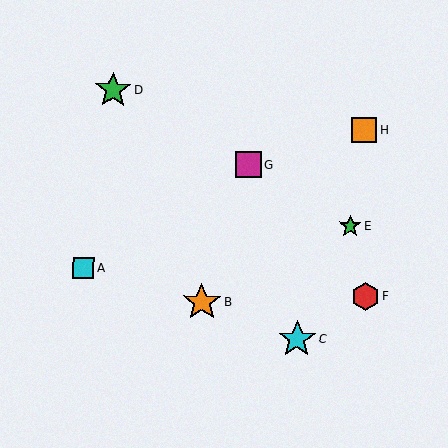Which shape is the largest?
The orange star (labeled B) is the largest.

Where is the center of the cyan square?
The center of the cyan square is at (83, 268).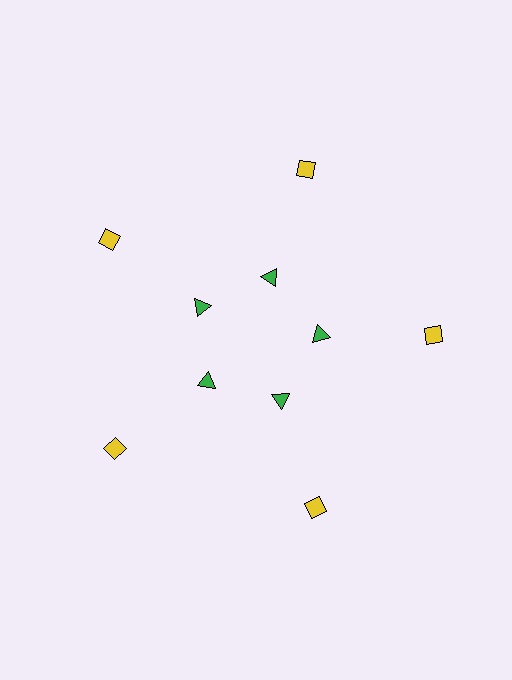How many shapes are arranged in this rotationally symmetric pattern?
There are 10 shapes, arranged in 5 groups of 2.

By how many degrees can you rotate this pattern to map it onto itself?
The pattern maps onto itself every 72 degrees of rotation.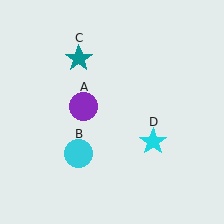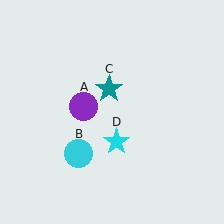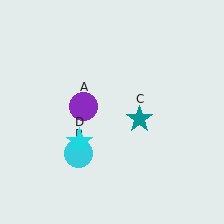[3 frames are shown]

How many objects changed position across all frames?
2 objects changed position: teal star (object C), cyan star (object D).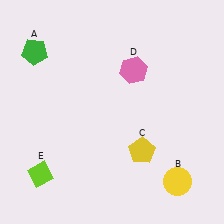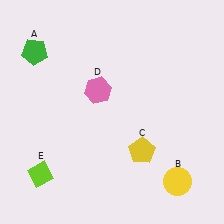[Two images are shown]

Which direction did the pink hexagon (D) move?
The pink hexagon (D) moved left.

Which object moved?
The pink hexagon (D) moved left.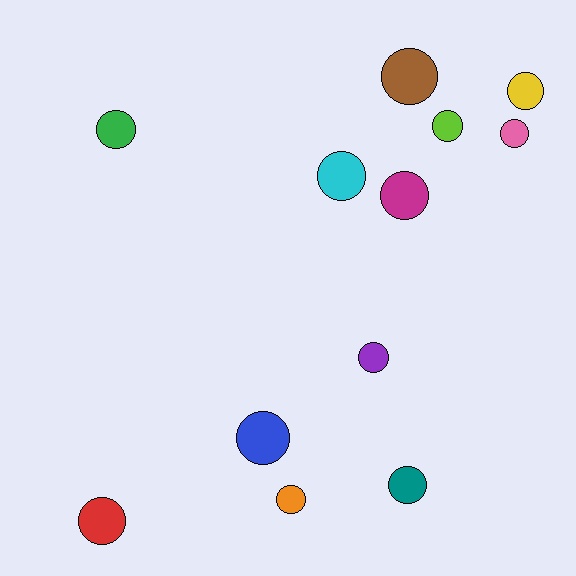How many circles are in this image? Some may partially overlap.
There are 12 circles.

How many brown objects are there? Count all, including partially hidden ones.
There is 1 brown object.